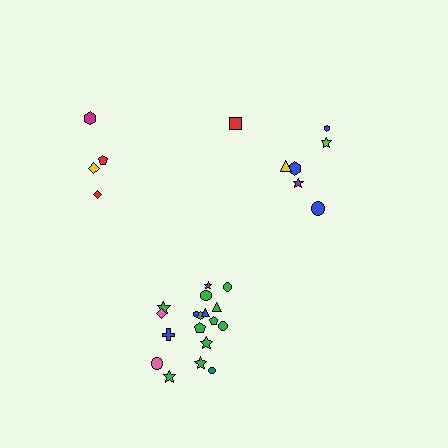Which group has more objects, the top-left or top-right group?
The top-right group.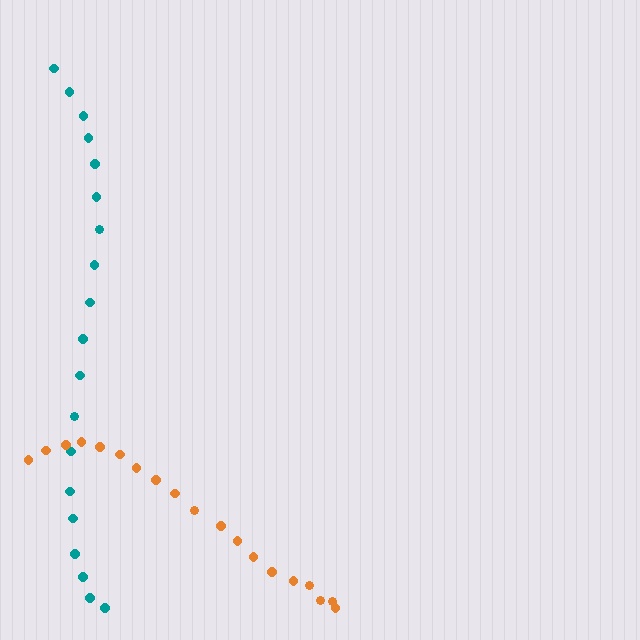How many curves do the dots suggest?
There are 2 distinct paths.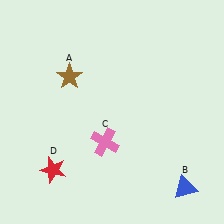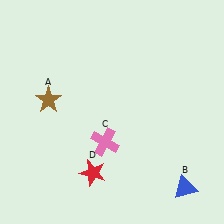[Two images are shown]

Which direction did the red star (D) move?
The red star (D) moved right.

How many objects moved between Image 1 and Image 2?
2 objects moved between the two images.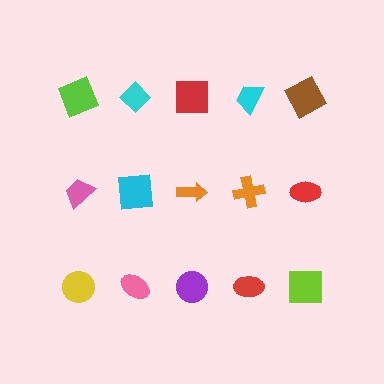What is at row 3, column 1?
A yellow circle.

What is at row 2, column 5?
A red ellipse.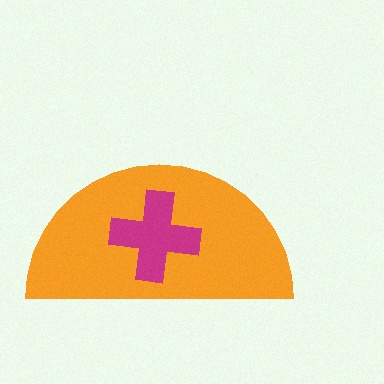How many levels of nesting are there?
2.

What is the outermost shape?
The orange semicircle.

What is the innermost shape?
The magenta cross.